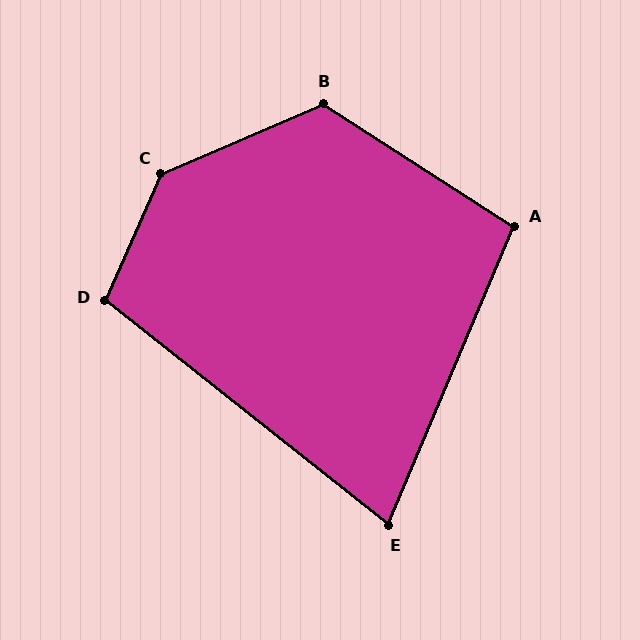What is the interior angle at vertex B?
Approximately 124 degrees (obtuse).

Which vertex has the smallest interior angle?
E, at approximately 75 degrees.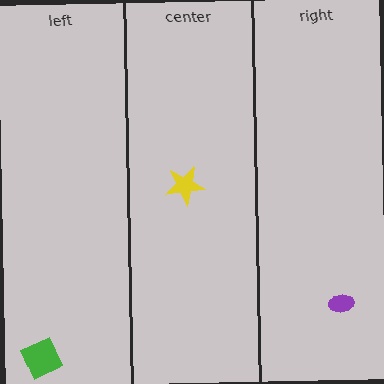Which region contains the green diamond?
The left region.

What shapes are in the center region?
The yellow star.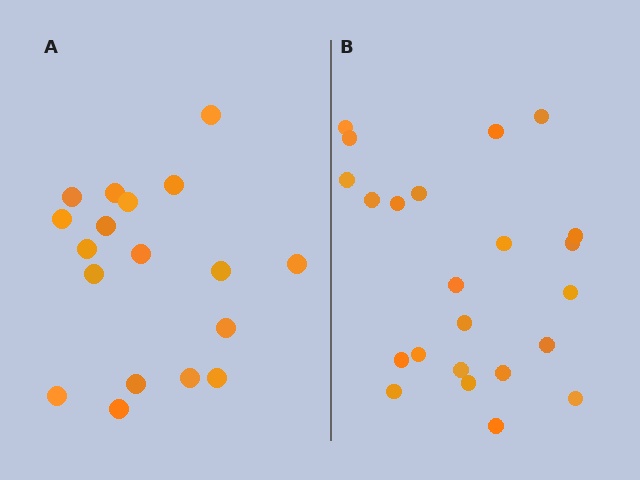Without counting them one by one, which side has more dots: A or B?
Region B (the right region) has more dots.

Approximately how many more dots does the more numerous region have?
Region B has about 5 more dots than region A.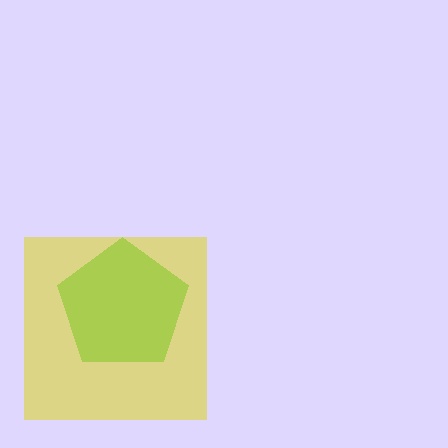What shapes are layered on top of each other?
The layered shapes are: a green pentagon, a yellow square.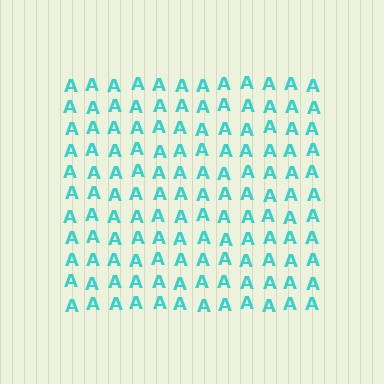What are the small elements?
The small elements are letter A's.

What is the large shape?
The large shape is a square.